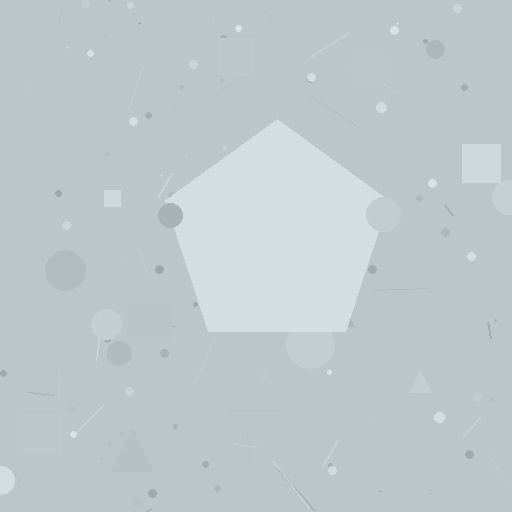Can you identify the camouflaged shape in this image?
The camouflaged shape is a pentagon.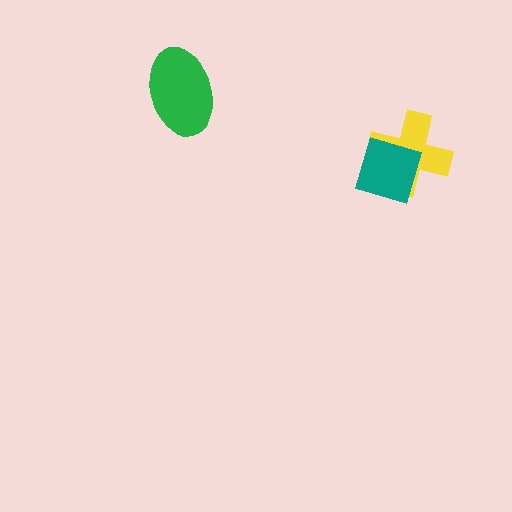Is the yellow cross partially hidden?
Yes, it is partially covered by another shape.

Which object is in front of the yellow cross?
The teal diamond is in front of the yellow cross.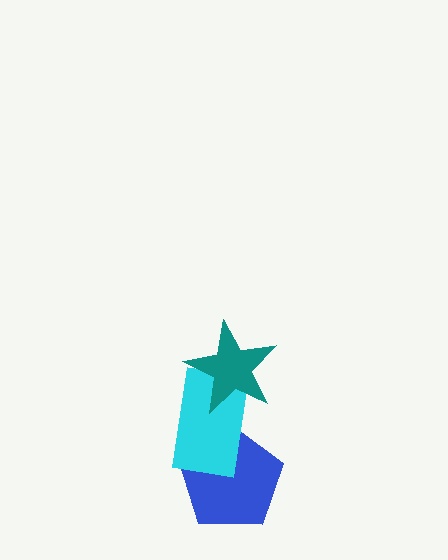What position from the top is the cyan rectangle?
The cyan rectangle is 2nd from the top.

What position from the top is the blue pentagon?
The blue pentagon is 3rd from the top.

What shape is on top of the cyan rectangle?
The teal star is on top of the cyan rectangle.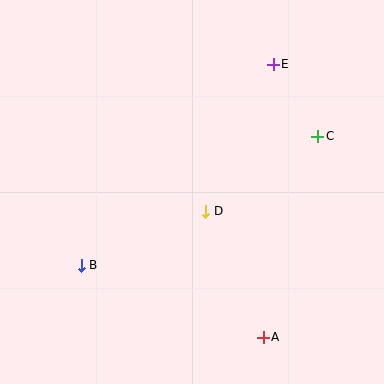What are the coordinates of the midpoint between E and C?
The midpoint between E and C is at (296, 100).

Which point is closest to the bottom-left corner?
Point B is closest to the bottom-left corner.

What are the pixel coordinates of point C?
Point C is at (318, 136).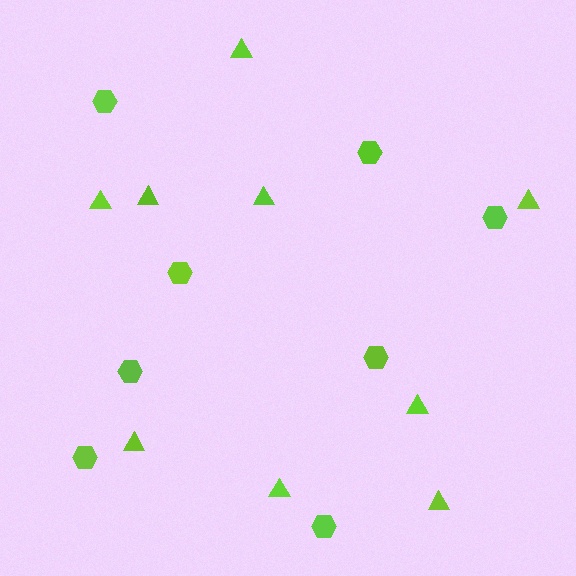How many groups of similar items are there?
There are 2 groups: one group of hexagons (8) and one group of triangles (9).